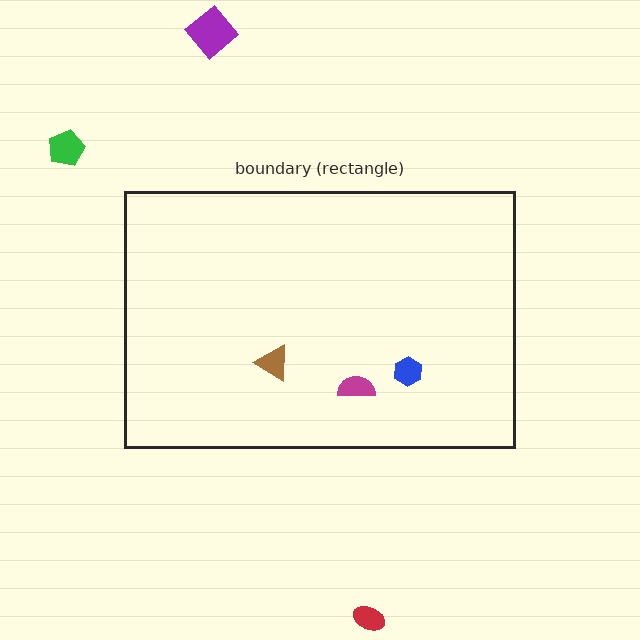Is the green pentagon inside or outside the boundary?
Outside.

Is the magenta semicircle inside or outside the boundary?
Inside.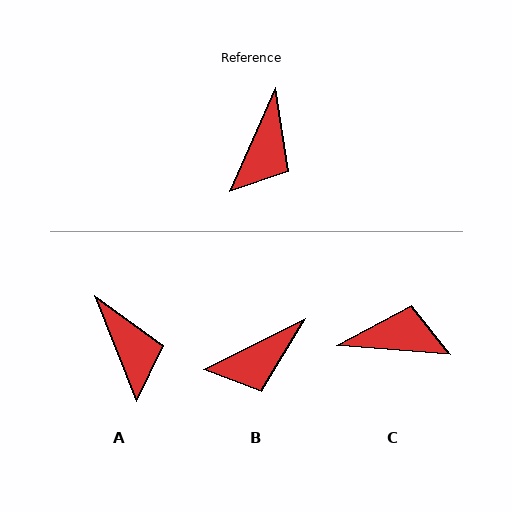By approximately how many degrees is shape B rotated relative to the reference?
Approximately 40 degrees clockwise.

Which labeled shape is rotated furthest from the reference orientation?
C, about 110 degrees away.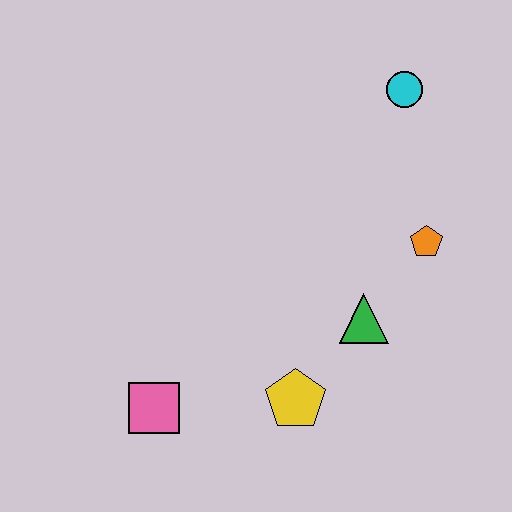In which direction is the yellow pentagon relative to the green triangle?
The yellow pentagon is below the green triangle.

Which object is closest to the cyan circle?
The orange pentagon is closest to the cyan circle.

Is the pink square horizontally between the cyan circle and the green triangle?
No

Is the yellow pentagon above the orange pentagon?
No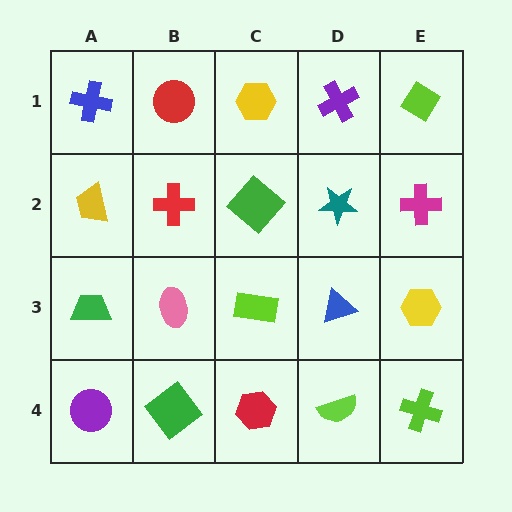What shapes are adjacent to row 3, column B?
A red cross (row 2, column B), a green diamond (row 4, column B), a green trapezoid (row 3, column A), a lime rectangle (row 3, column C).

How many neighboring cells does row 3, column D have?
4.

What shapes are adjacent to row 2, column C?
A yellow hexagon (row 1, column C), a lime rectangle (row 3, column C), a red cross (row 2, column B), a teal star (row 2, column D).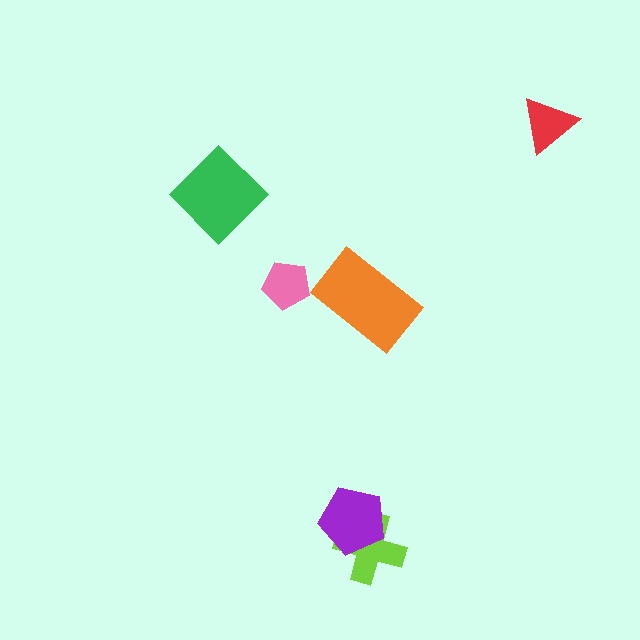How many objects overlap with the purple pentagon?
1 object overlaps with the purple pentagon.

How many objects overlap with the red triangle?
0 objects overlap with the red triangle.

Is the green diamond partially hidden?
No, no other shape covers it.